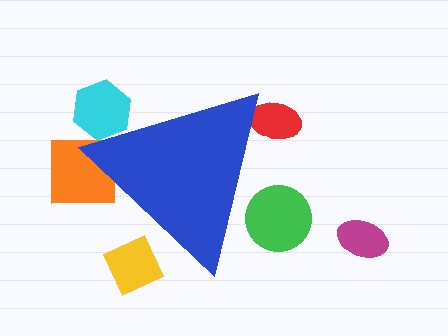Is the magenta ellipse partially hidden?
No, the magenta ellipse is fully visible.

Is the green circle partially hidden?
Yes, the green circle is partially hidden behind the blue triangle.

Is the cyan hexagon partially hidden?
Yes, the cyan hexagon is partially hidden behind the blue triangle.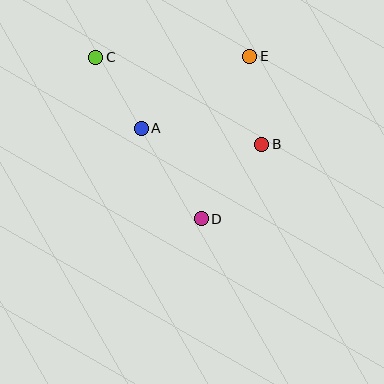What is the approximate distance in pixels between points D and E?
The distance between D and E is approximately 169 pixels.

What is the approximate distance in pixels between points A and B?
The distance between A and B is approximately 122 pixels.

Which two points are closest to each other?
Points A and C are closest to each other.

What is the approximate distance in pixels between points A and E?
The distance between A and E is approximately 130 pixels.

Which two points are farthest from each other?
Points C and D are farthest from each other.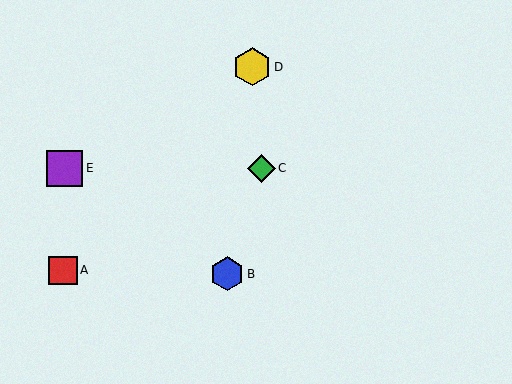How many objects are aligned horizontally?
2 objects (C, E) are aligned horizontally.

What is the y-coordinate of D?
Object D is at y≈67.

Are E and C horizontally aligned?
Yes, both are at y≈168.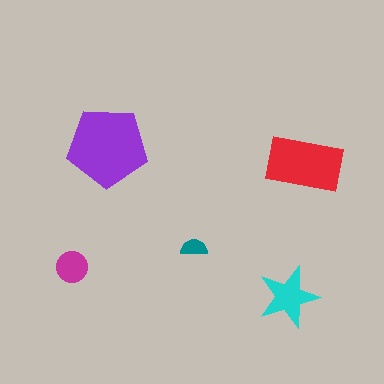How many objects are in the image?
There are 5 objects in the image.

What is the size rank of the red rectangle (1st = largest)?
2nd.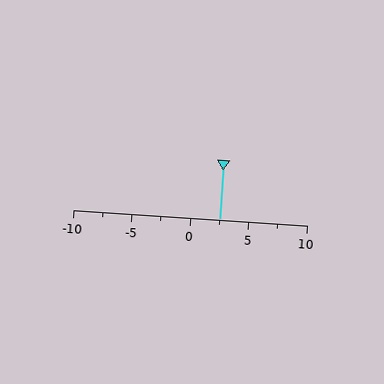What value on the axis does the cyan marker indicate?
The marker indicates approximately 2.5.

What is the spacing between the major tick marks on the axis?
The major ticks are spaced 5 apart.